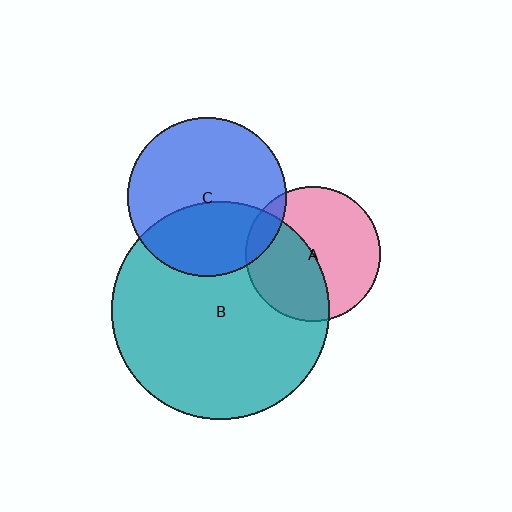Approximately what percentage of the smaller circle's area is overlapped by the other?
Approximately 10%.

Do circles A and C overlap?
Yes.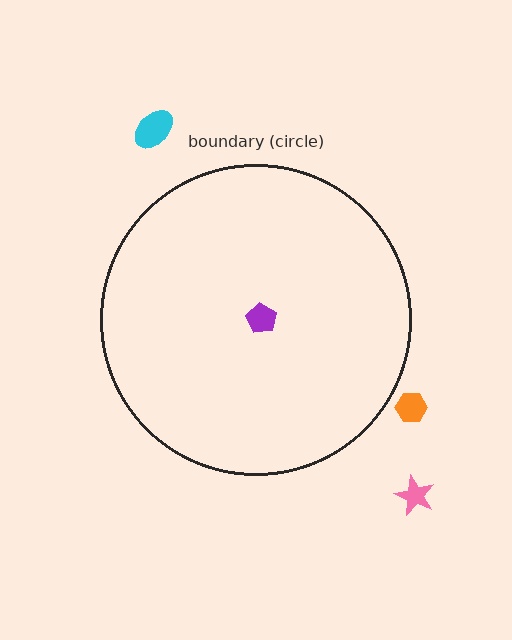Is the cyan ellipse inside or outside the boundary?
Outside.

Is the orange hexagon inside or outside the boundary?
Outside.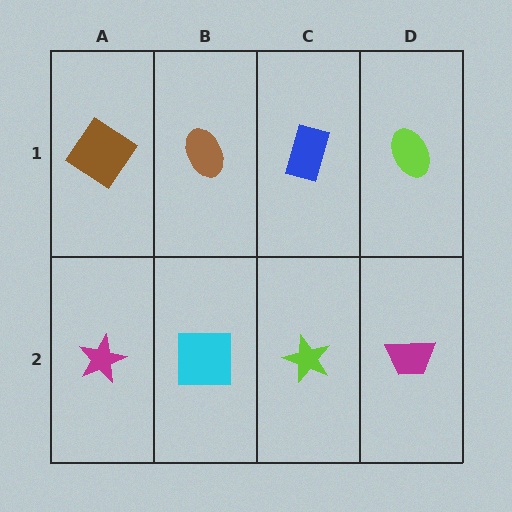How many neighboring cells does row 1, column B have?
3.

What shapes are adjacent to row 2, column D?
A lime ellipse (row 1, column D), a lime star (row 2, column C).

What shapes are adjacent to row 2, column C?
A blue rectangle (row 1, column C), a cyan square (row 2, column B), a magenta trapezoid (row 2, column D).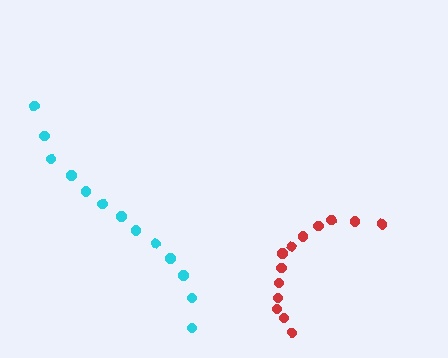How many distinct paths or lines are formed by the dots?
There are 2 distinct paths.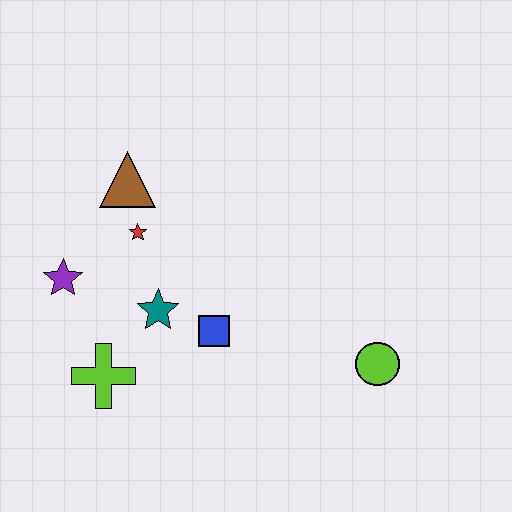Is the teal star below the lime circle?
No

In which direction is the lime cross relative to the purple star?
The lime cross is below the purple star.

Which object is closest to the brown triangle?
The red star is closest to the brown triangle.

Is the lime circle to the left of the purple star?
No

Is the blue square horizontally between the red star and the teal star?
No